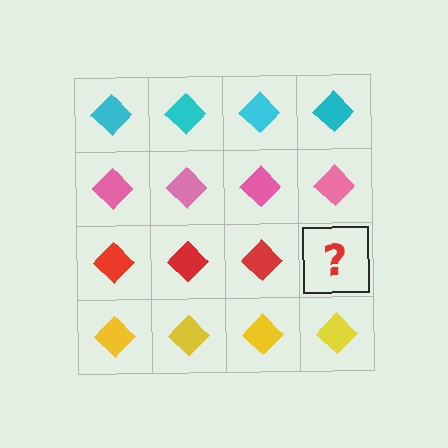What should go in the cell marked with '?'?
The missing cell should contain a red diamond.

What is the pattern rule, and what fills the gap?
The rule is that each row has a consistent color. The gap should be filled with a red diamond.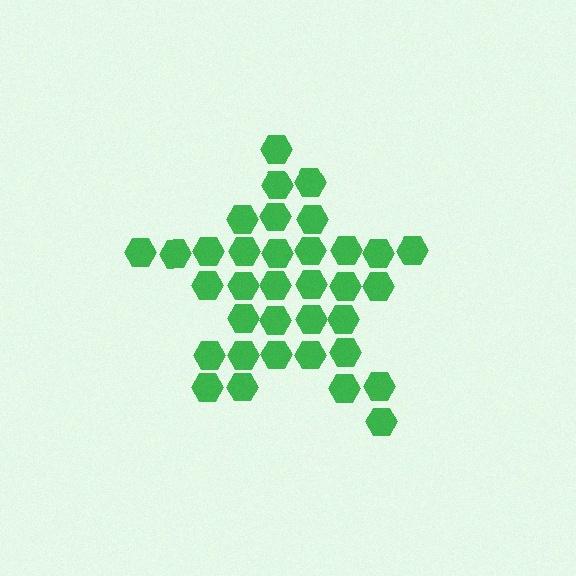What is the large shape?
The large shape is a star.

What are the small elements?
The small elements are hexagons.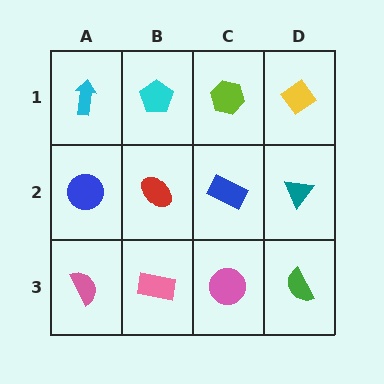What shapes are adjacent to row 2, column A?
A cyan arrow (row 1, column A), a pink semicircle (row 3, column A), a red ellipse (row 2, column B).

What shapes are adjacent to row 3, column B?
A red ellipse (row 2, column B), a pink semicircle (row 3, column A), a pink circle (row 3, column C).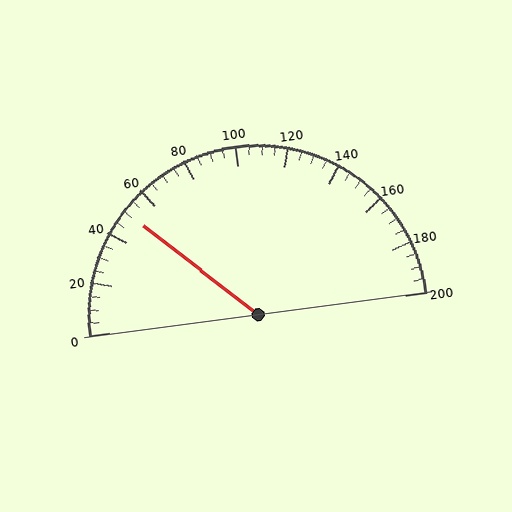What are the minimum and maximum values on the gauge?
The gauge ranges from 0 to 200.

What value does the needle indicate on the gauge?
The needle indicates approximately 50.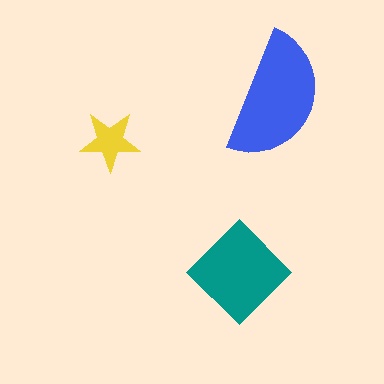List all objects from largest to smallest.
The blue semicircle, the teal diamond, the yellow star.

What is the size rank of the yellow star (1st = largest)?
3rd.